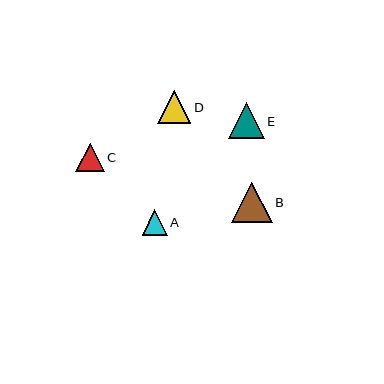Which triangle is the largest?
Triangle B is the largest with a size of approximately 40 pixels.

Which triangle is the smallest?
Triangle A is the smallest with a size of approximately 25 pixels.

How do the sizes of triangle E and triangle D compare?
Triangle E and triangle D are approximately the same size.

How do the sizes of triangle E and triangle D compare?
Triangle E and triangle D are approximately the same size.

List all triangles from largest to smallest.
From largest to smallest: B, E, D, C, A.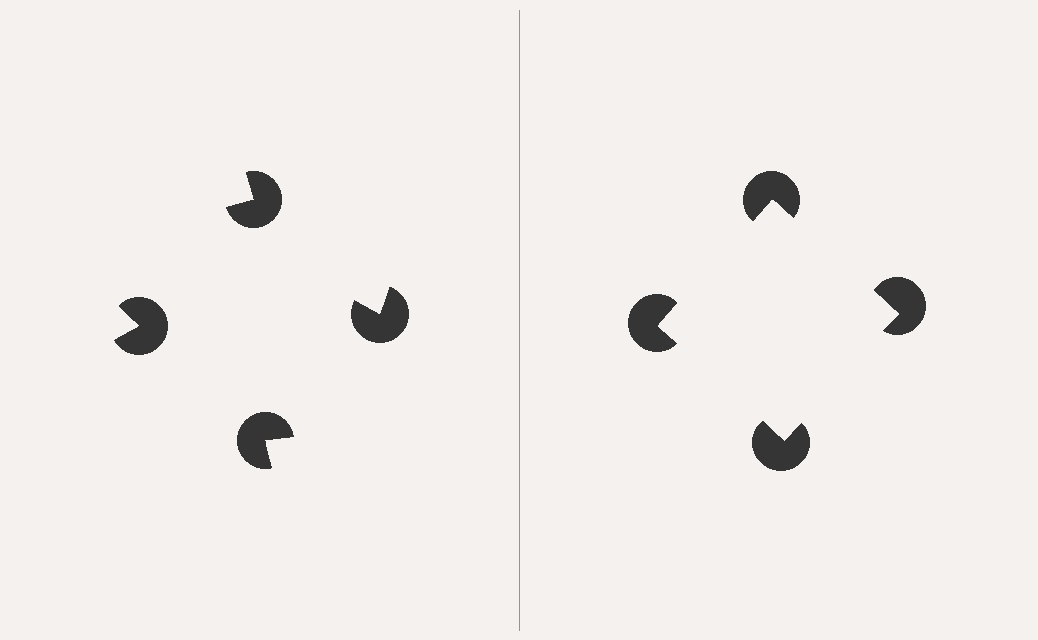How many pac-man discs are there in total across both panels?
8 — 4 on each side.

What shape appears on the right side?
An illusory square.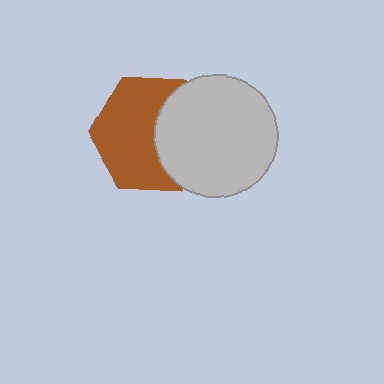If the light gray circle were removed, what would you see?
You would see the complete brown hexagon.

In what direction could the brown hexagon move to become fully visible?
The brown hexagon could move left. That would shift it out from behind the light gray circle entirely.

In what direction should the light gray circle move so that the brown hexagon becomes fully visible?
The light gray circle should move right. That is the shortest direction to clear the overlap and leave the brown hexagon fully visible.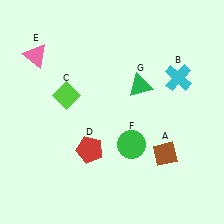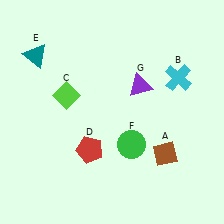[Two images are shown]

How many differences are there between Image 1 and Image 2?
There are 2 differences between the two images.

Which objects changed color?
E changed from pink to teal. G changed from green to purple.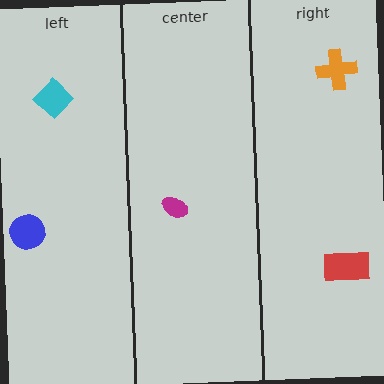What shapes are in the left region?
The cyan diamond, the blue circle.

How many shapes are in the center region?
1.